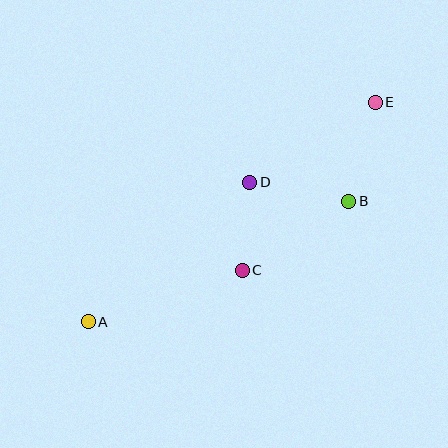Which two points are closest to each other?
Points C and D are closest to each other.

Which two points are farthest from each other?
Points A and E are farthest from each other.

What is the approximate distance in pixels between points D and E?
The distance between D and E is approximately 149 pixels.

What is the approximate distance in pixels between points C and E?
The distance between C and E is approximately 214 pixels.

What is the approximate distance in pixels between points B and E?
The distance between B and E is approximately 102 pixels.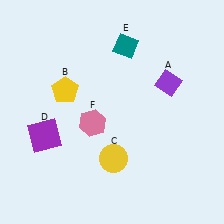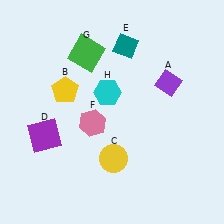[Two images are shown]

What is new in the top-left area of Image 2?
A green square (G) was added in the top-left area of Image 2.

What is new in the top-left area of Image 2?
A cyan hexagon (H) was added in the top-left area of Image 2.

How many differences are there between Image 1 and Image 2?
There are 2 differences between the two images.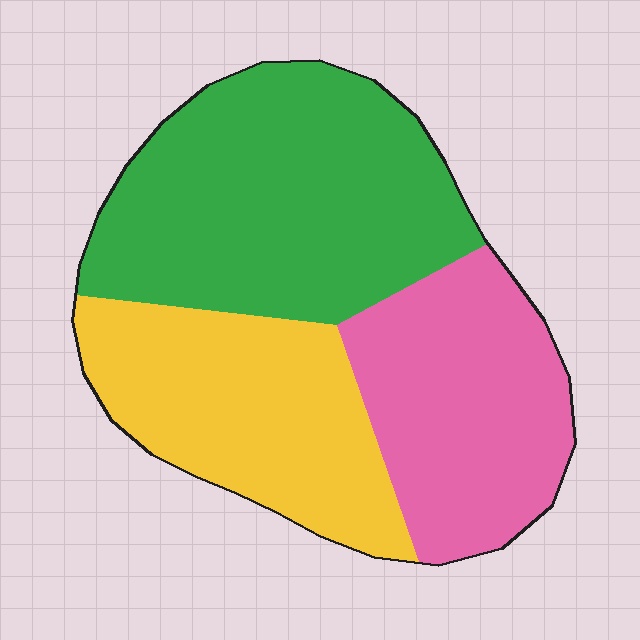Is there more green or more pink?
Green.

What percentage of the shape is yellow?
Yellow takes up about one third (1/3) of the shape.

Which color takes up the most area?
Green, at roughly 40%.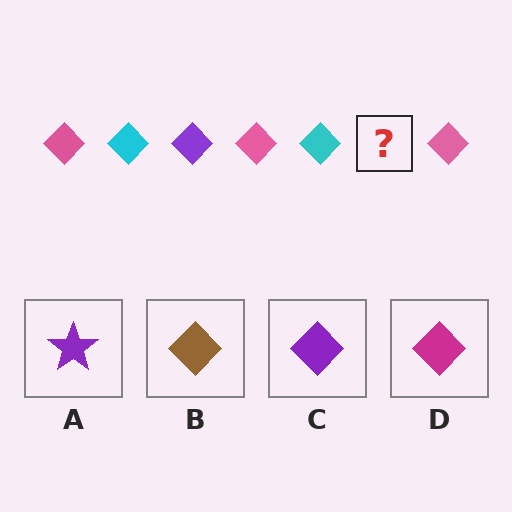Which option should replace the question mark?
Option C.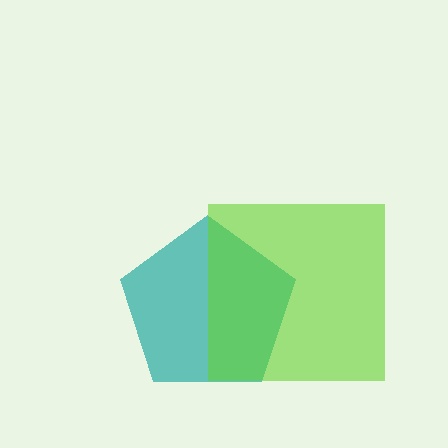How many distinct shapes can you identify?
There are 2 distinct shapes: a teal pentagon, a lime square.